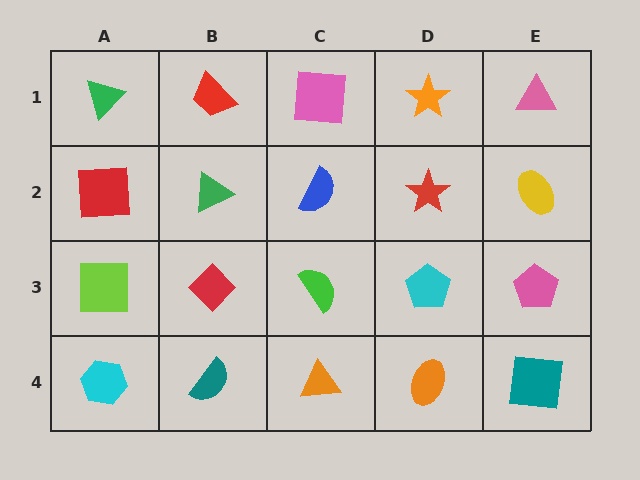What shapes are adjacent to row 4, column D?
A cyan pentagon (row 3, column D), an orange triangle (row 4, column C), a teal square (row 4, column E).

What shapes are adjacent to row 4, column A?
A lime square (row 3, column A), a teal semicircle (row 4, column B).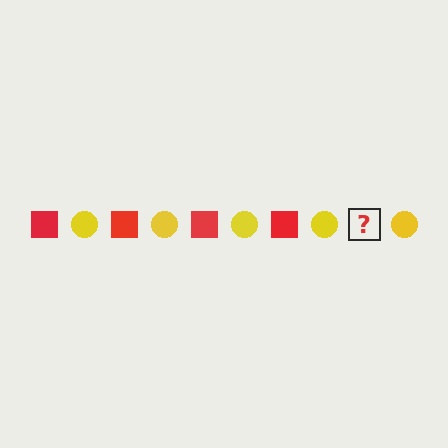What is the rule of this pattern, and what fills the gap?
The rule is that the pattern alternates between red square and yellow circle. The gap should be filled with a red square.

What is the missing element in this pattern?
The missing element is a red square.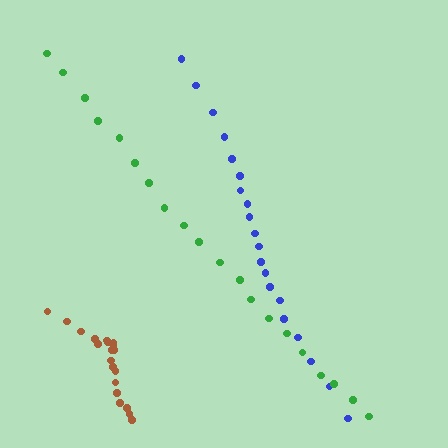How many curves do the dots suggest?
There are 3 distinct paths.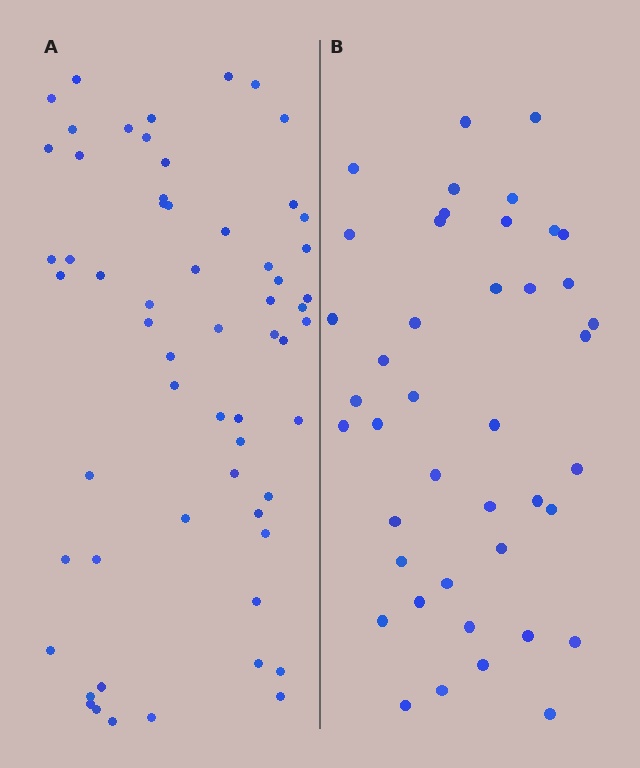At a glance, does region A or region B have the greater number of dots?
Region A (the left region) has more dots.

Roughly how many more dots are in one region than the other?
Region A has approximately 20 more dots than region B.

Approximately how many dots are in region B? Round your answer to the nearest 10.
About 40 dots. (The exact count is 42, which rounds to 40.)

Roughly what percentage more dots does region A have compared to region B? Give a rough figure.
About 45% more.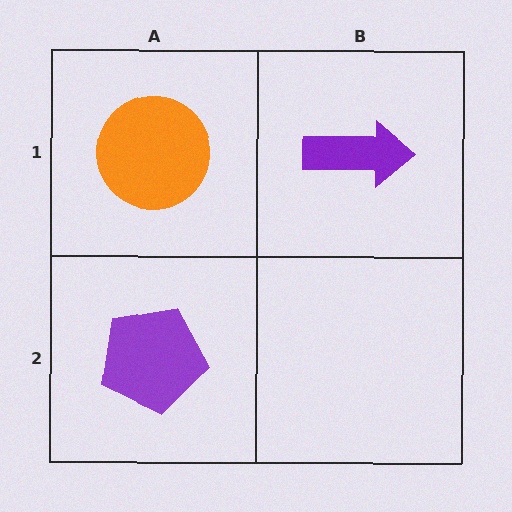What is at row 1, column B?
A purple arrow.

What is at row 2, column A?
A purple pentagon.